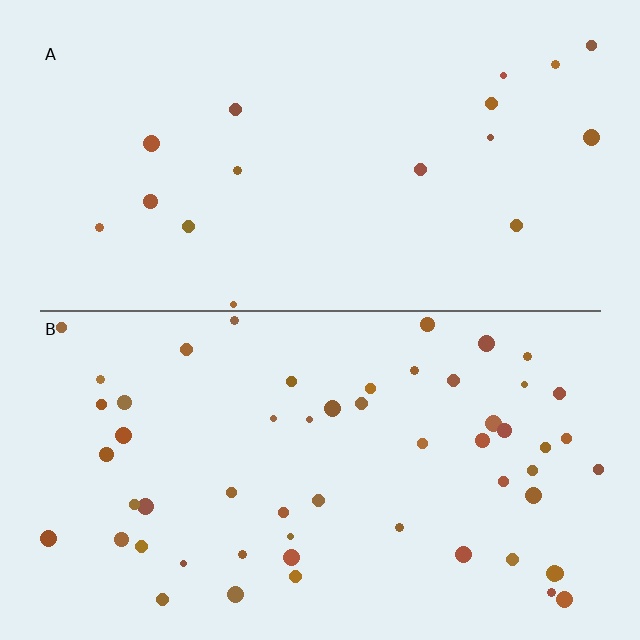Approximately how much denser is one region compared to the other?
Approximately 3.3× — region B over region A.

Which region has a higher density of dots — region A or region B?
B (the bottom).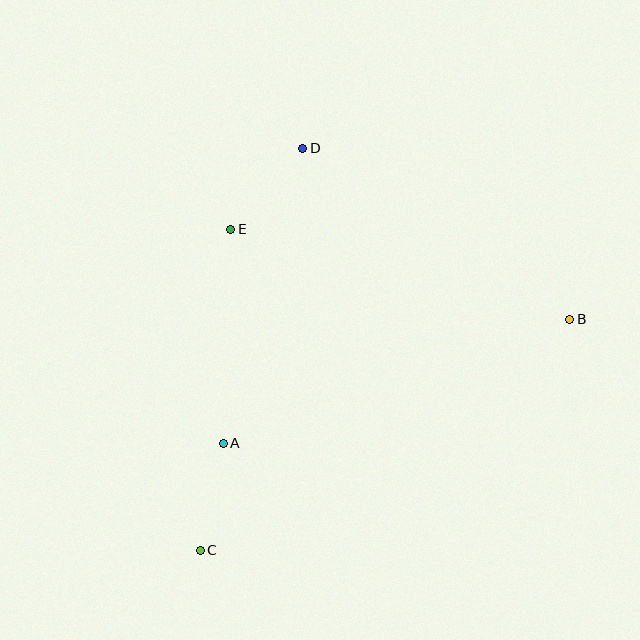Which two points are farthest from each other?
Points B and C are farthest from each other.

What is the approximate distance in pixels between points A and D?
The distance between A and D is approximately 306 pixels.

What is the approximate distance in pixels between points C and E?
The distance between C and E is approximately 323 pixels.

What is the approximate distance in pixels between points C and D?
The distance between C and D is approximately 415 pixels.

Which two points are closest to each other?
Points D and E are closest to each other.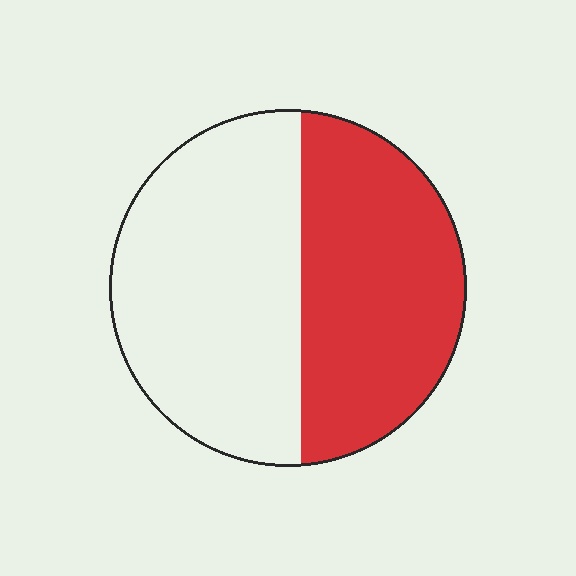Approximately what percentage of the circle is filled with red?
Approximately 45%.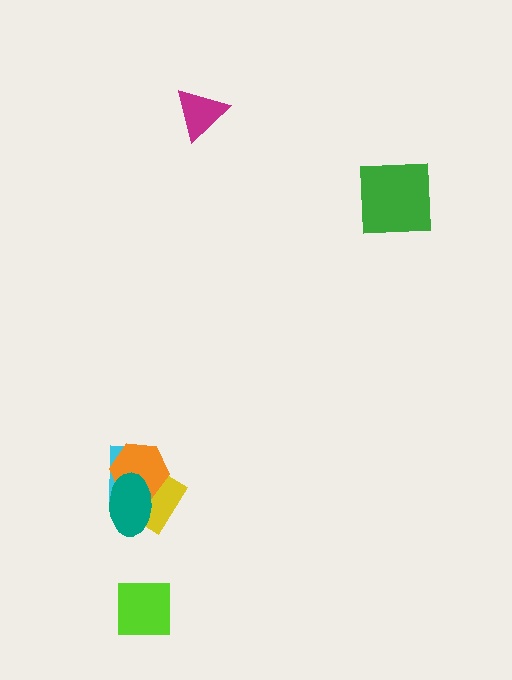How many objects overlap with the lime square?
0 objects overlap with the lime square.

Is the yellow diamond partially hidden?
Yes, it is partially covered by another shape.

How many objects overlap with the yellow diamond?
3 objects overlap with the yellow diamond.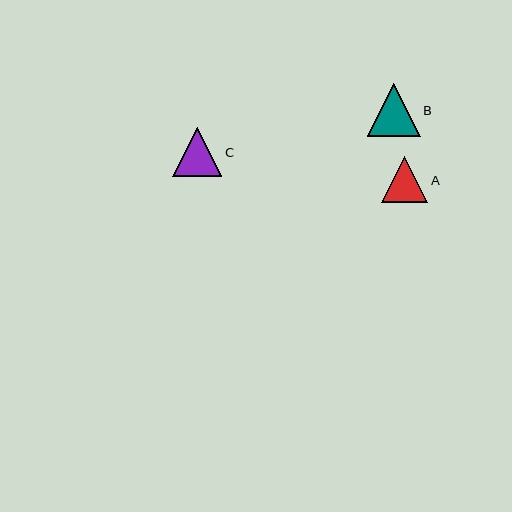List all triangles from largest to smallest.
From largest to smallest: B, C, A.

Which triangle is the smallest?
Triangle A is the smallest with a size of approximately 46 pixels.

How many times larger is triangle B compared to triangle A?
Triangle B is approximately 1.1 times the size of triangle A.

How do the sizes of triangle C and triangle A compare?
Triangle C and triangle A are approximately the same size.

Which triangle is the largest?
Triangle B is the largest with a size of approximately 53 pixels.